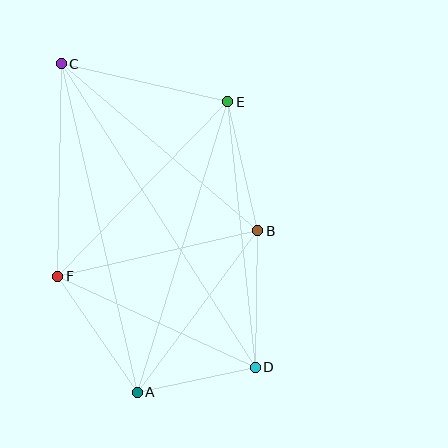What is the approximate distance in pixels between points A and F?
The distance between A and F is approximately 141 pixels.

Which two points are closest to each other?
Points A and D are closest to each other.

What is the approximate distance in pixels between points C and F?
The distance between C and F is approximately 213 pixels.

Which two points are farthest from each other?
Points C and D are farthest from each other.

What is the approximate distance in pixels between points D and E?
The distance between D and E is approximately 267 pixels.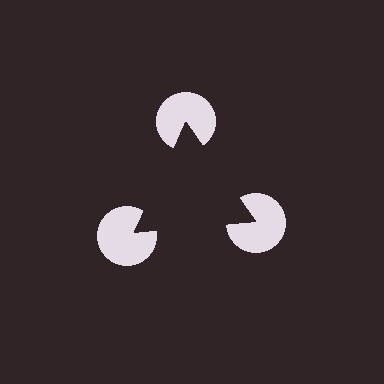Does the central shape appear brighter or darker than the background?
It typically appears slightly darker than the background, even though no actual brightness change is drawn.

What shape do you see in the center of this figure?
An illusory triangle — its edges are inferred from the aligned wedge cuts in the pac-man discs, not physically drawn.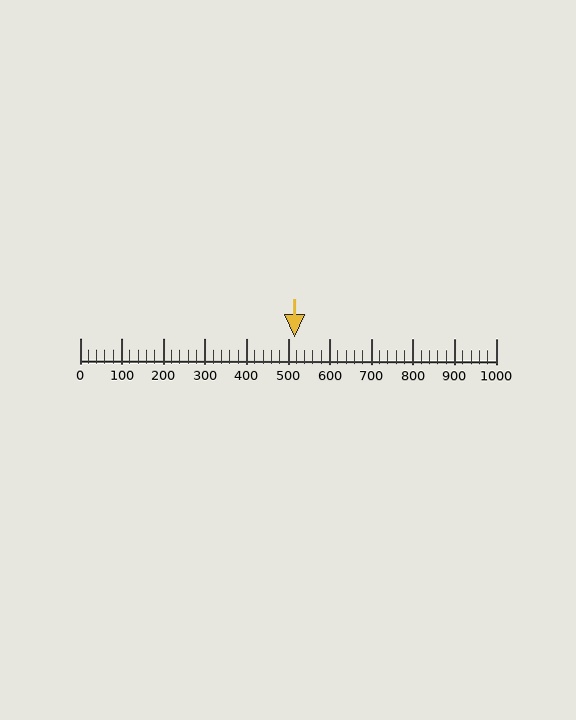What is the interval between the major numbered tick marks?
The major tick marks are spaced 100 units apart.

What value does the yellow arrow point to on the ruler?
The yellow arrow points to approximately 516.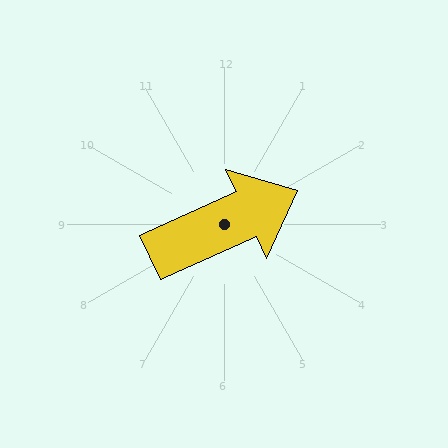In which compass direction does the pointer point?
Northeast.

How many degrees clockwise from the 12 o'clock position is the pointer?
Approximately 65 degrees.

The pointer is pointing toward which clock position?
Roughly 2 o'clock.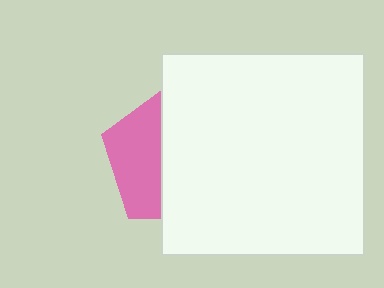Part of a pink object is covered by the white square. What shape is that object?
It is a pentagon.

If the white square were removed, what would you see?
You would see the complete pink pentagon.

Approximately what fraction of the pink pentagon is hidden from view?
Roughly 62% of the pink pentagon is hidden behind the white square.